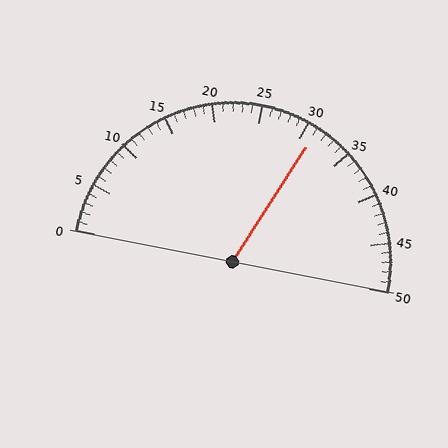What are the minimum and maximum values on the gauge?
The gauge ranges from 0 to 50.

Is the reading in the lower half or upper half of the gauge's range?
The reading is in the upper half of the range (0 to 50).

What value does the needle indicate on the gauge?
The needle indicates approximately 31.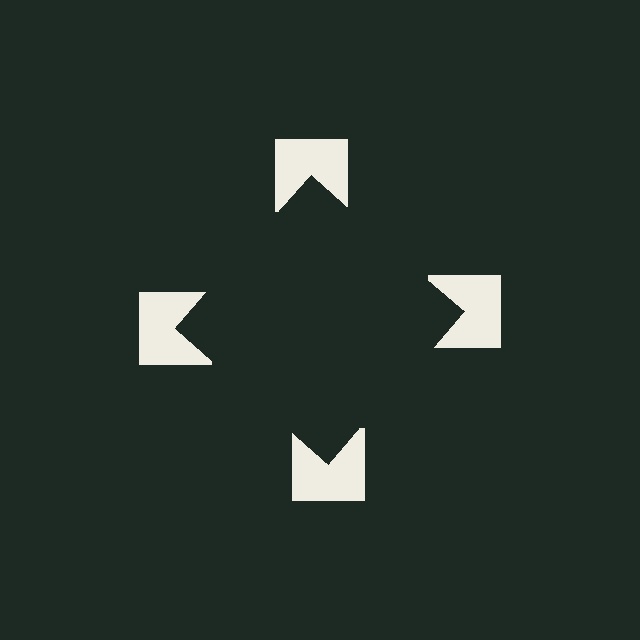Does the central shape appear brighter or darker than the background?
It typically appears slightly darker than the background, even though no actual brightness change is drawn.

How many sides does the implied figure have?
4 sides.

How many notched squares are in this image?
There are 4 — one at each vertex of the illusory square.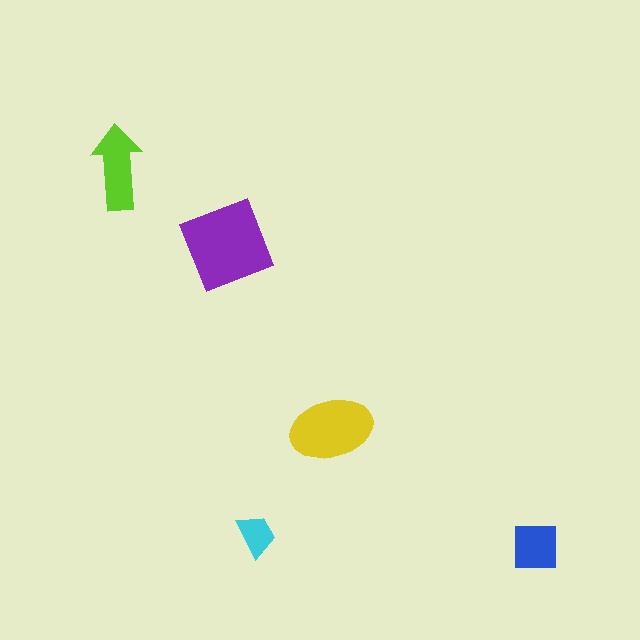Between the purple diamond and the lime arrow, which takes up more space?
The purple diamond.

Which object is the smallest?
The cyan trapezoid.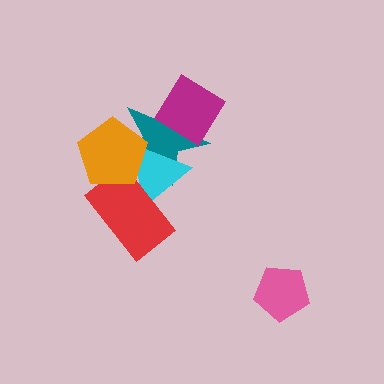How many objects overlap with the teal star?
3 objects overlap with the teal star.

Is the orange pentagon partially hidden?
No, no other shape covers it.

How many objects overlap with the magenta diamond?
1 object overlaps with the magenta diamond.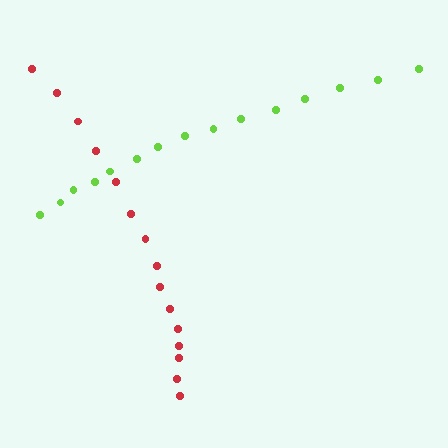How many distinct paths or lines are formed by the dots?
There are 2 distinct paths.